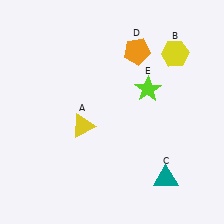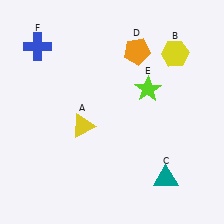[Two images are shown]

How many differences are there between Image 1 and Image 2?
There is 1 difference between the two images.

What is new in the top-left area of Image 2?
A blue cross (F) was added in the top-left area of Image 2.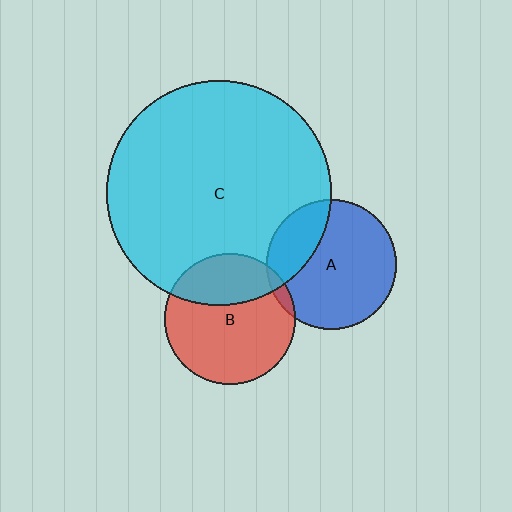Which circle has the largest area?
Circle C (cyan).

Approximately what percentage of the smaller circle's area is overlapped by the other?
Approximately 25%.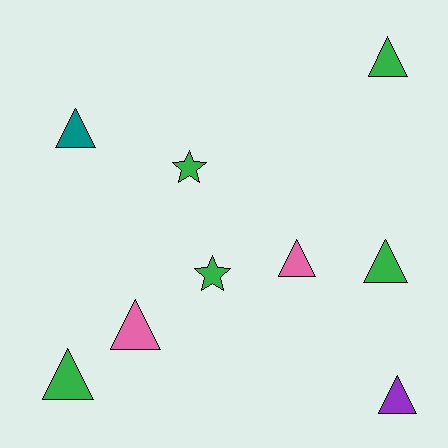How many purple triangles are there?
There is 1 purple triangle.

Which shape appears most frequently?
Triangle, with 7 objects.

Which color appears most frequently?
Green, with 5 objects.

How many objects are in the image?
There are 9 objects.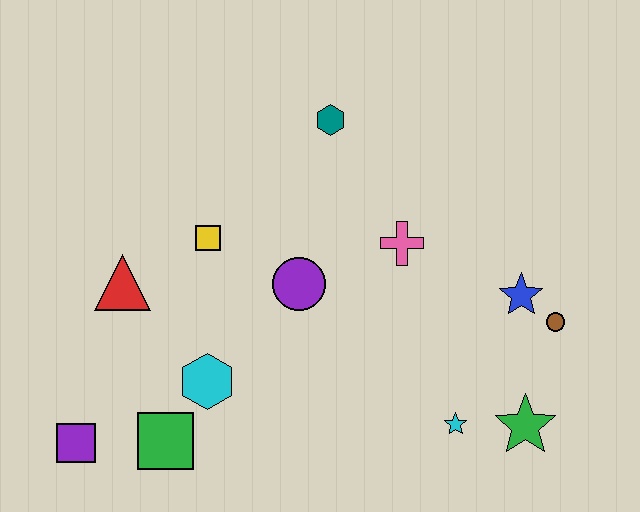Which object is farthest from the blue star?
The purple square is farthest from the blue star.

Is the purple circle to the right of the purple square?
Yes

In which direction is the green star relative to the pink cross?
The green star is below the pink cross.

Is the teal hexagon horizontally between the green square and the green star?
Yes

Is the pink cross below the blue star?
No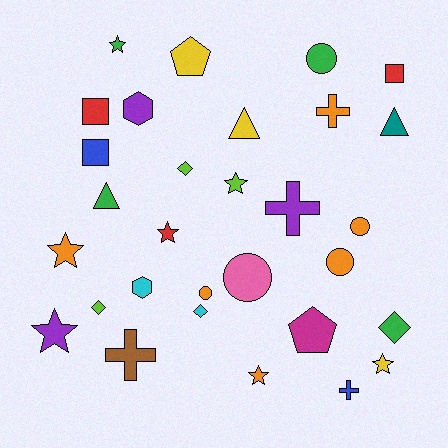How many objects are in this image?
There are 30 objects.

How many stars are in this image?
There are 7 stars.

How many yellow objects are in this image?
There are 3 yellow objects.